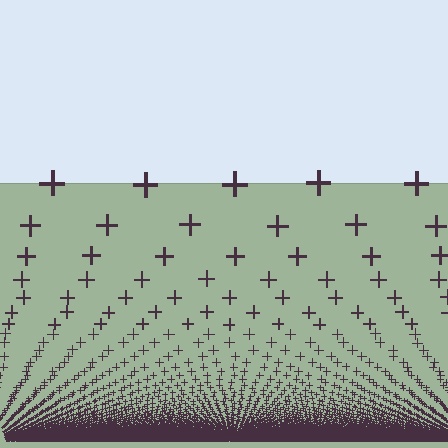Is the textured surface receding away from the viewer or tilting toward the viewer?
The surface appears to tilt toward the viewer. Texture elements get larger and sparser toward the top.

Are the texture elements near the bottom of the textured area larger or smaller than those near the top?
Smaller. The gradient is inverted — elements near the bottom are smaller and denser.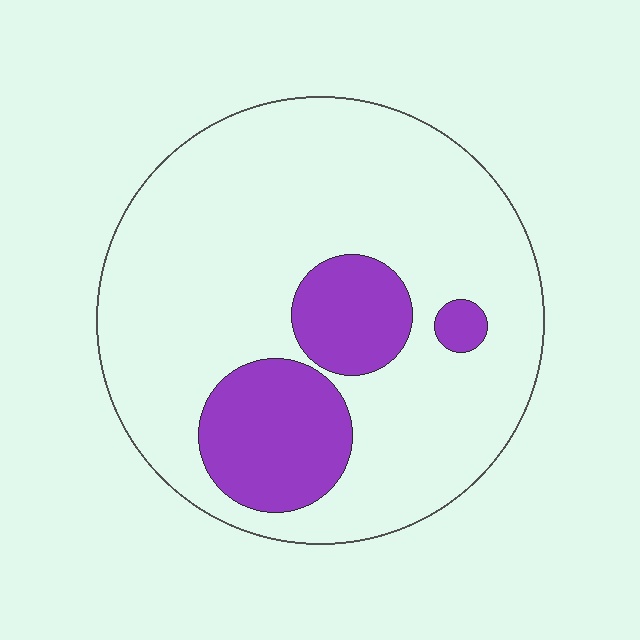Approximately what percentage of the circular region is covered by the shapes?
Approximately 20%.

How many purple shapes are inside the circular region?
3.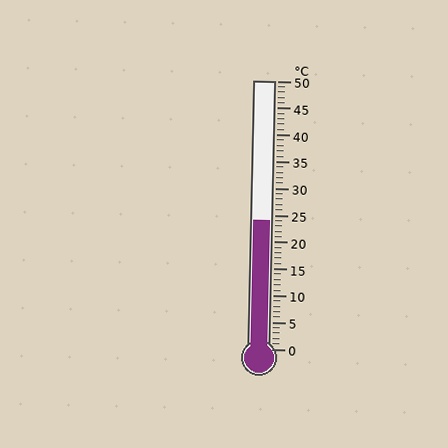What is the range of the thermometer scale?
The thermometer scale ranges from 0°C to 50°C.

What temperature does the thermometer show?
The thermometer shows approximately 24°C.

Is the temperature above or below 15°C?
The temperature is above 15°C.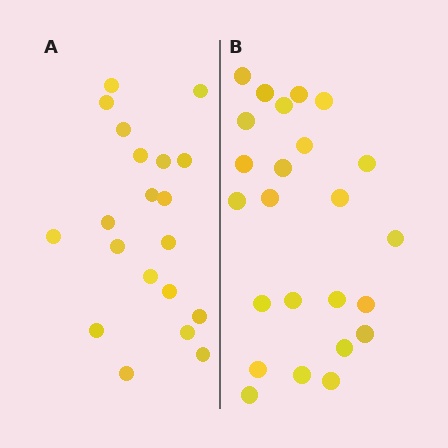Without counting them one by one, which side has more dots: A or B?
Region B (the right region) has more dots.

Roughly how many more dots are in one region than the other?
Region B has about 4 more dots than region A.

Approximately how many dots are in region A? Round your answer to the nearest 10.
About 20 dots.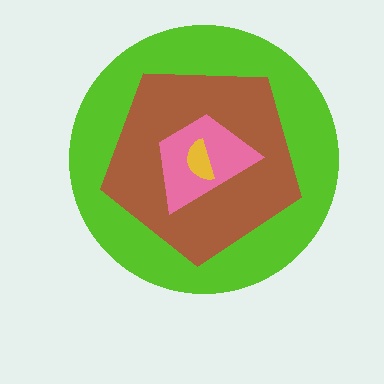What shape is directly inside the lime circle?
The brown pentagon.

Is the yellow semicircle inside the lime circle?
Yes.